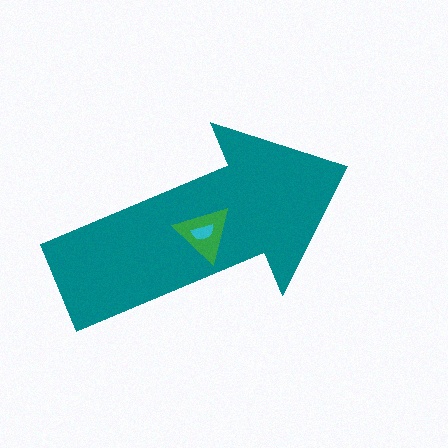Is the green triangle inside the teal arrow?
Yes.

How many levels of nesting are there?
3.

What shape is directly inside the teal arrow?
The green triangle.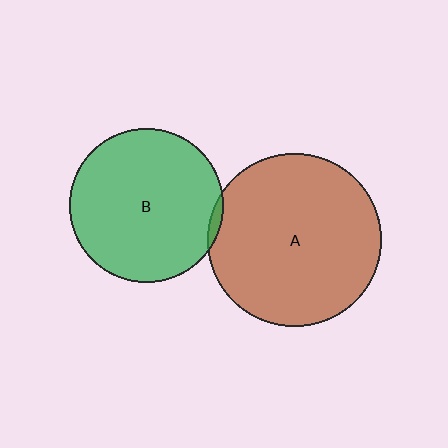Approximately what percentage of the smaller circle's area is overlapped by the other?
Approximately 5%.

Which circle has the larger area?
Circle A (brown).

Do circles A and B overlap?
Yes.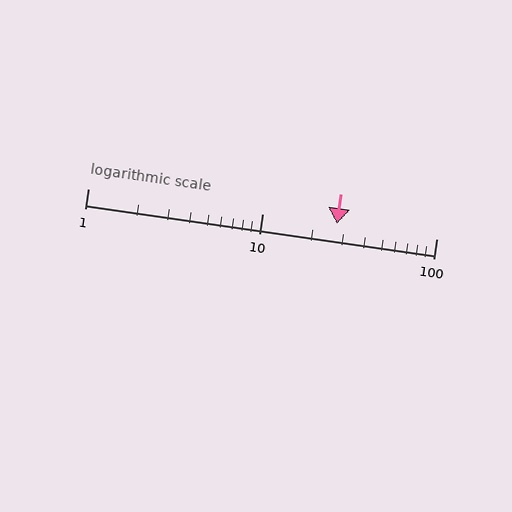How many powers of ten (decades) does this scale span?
The scale spans 2 decades, from 1 to 100.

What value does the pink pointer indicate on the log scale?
The pointer indicates approximately 27.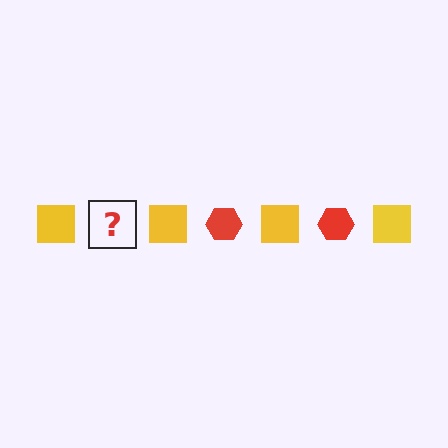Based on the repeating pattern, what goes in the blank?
The blank should be a red hexagon.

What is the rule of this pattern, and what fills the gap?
The rule is that the pattern alternates between yellow square and red hexagon. The gap should be filled with a red hexagon.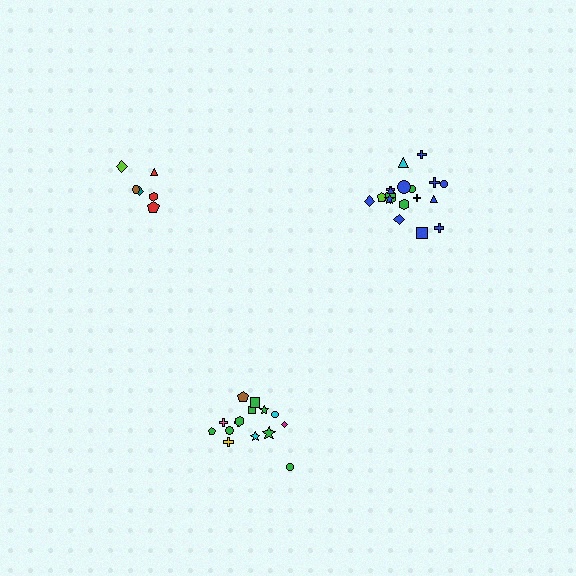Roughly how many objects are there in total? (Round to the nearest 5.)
Roughly 40 objects in total.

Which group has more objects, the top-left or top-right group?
The top-right group.